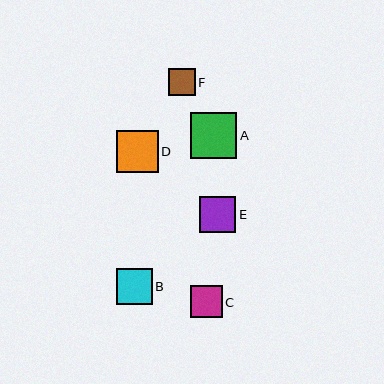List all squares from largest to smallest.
From largest to smallest: A, D, B, E, C, F.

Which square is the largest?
Square A is the largest with a size of approximately 46 pixels.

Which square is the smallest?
Square F is the smallest with a size of approximately 27 pixels.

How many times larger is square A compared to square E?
Square A is approximately 1.3 times the size of square E.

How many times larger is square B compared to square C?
Square B is approximately 1.1 times the size of square C.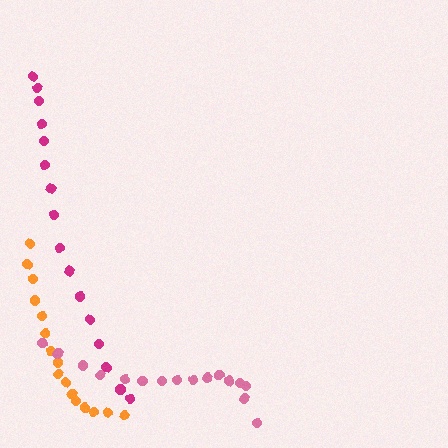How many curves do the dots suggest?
There are 3 distinct paths.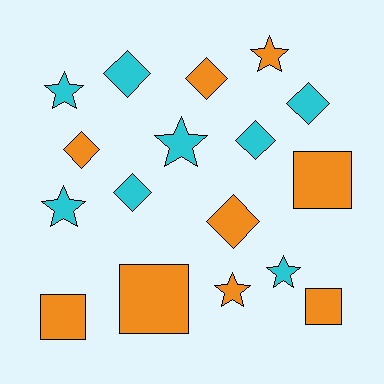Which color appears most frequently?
Orange, with 9 objects.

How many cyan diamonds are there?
There are 4 cyan diamonds.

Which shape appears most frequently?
Diamond, with 7 objects.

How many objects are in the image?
There are 17 objects.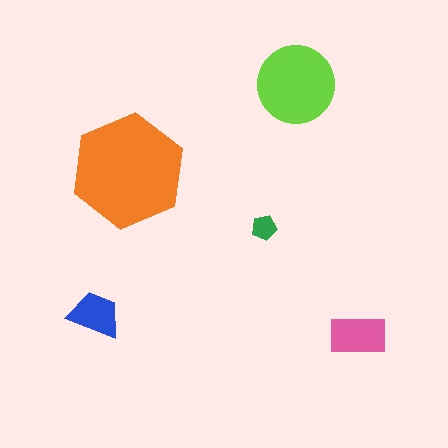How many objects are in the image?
There are 5 objects in the image.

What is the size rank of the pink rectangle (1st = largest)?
3rd.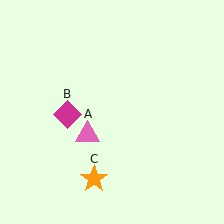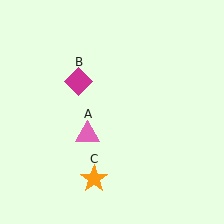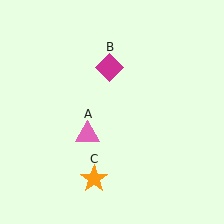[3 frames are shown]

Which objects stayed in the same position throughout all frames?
Pink triangle (object A) and orange star (object C) remained stationary.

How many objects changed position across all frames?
1 object changed position: magenta diamond (object B).